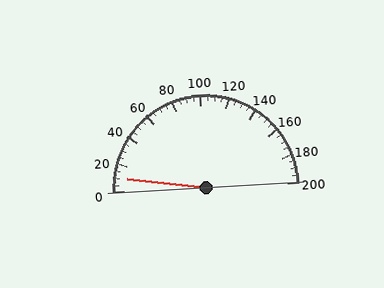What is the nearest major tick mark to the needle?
The nearest major tick mark is 0.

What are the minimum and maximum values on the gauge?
The gauge ranges from 0 to 200.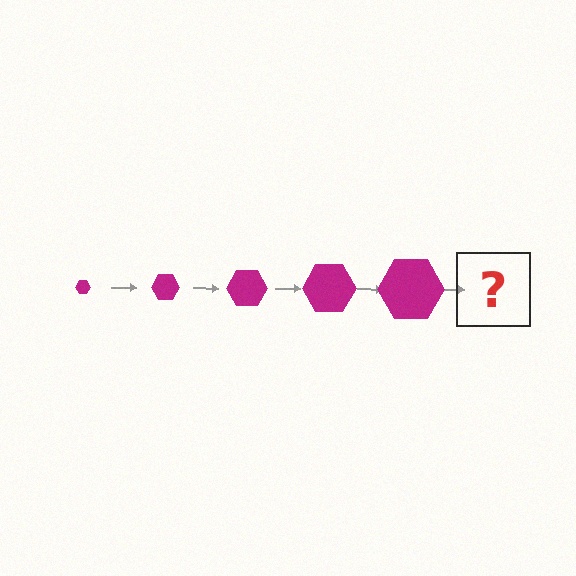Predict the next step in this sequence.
The next step is a magenta hexagon, larger than the previous one.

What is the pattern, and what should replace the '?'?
The pattern is that the hexagon gets progressively larger each step. The '?' should be a magenta hexagon, larger than the previous one.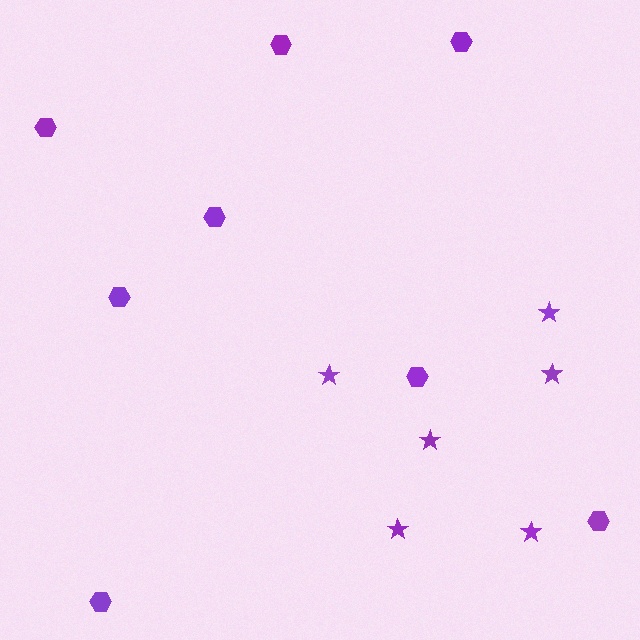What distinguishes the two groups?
There are 2 groups: one group of hexagons (8) and one group of stars (6).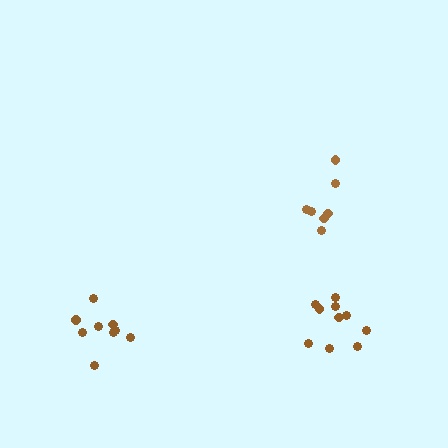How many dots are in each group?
Group 1: 9 dots, Group 2: 7 dots, Group 3: 10 dots (26 total).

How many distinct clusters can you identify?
There are 3 distinct clusters.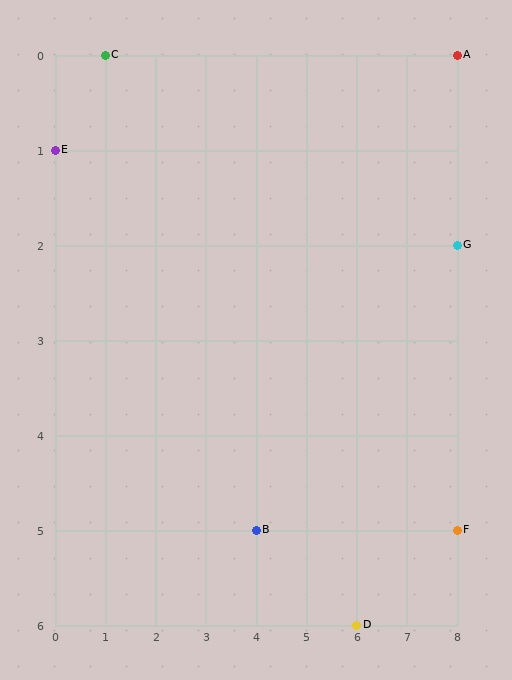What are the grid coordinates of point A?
Point A is at grid coordinates (8, 0).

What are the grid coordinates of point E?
Point E is at grid coordinates (0, 1).